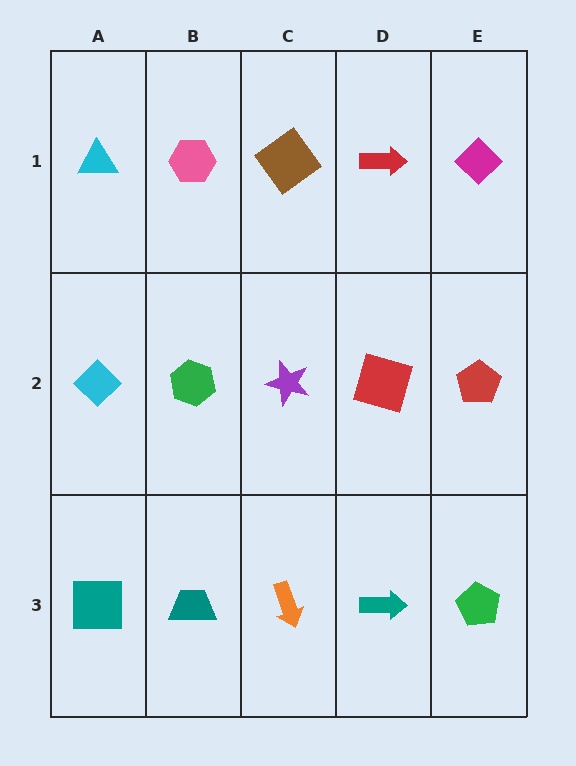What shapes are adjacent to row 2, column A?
A cyan triangle (row 1, column A), a teal square (row 3, column A), a green hexagon (row 2, column B).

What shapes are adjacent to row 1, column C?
A purple star (row 2, column C), a pink hexagon (row 1, column B), a red arrow (row 1, column D).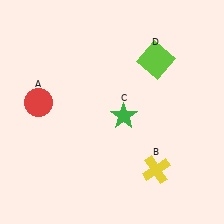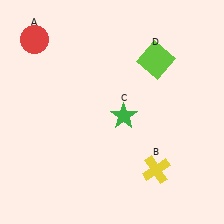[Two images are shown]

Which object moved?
The red circle (A) moved up.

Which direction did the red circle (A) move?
The red circle (A) moved up.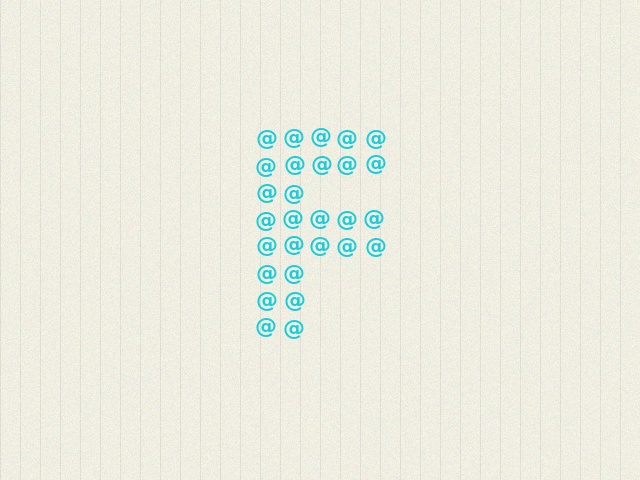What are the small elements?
The small elements are at signs.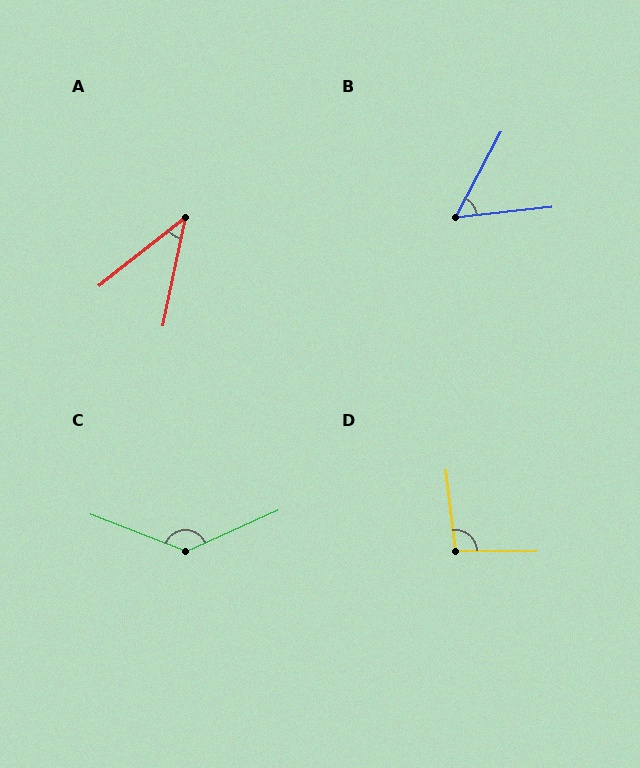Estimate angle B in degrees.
Approximately 56 degrees.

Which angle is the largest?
C, at approximately 135 degrees.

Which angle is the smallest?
A, at approximately 40 degrees.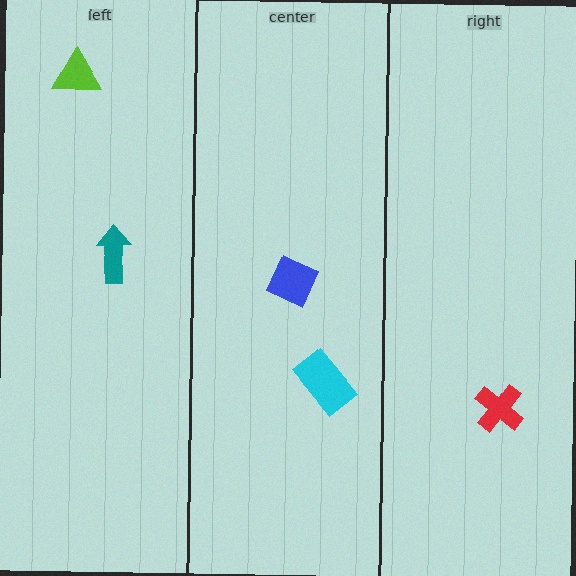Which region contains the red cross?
The right region.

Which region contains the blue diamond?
The center region.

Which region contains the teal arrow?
The left region.